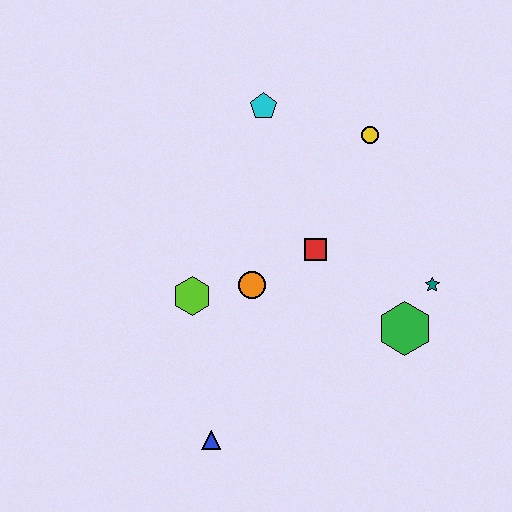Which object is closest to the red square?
The orange circle is closest to the red square.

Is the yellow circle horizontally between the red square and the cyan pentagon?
No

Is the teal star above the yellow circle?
No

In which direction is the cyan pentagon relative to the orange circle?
The cyan pentagon is above the orange circle.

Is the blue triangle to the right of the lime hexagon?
Yes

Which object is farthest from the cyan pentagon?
The blue triangle is farthest from the cyan pentagon.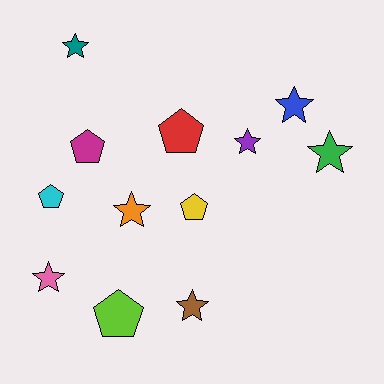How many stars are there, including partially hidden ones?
There are 7 stars.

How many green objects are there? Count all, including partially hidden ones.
There is 1 green object.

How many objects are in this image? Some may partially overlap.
There are 12 objects.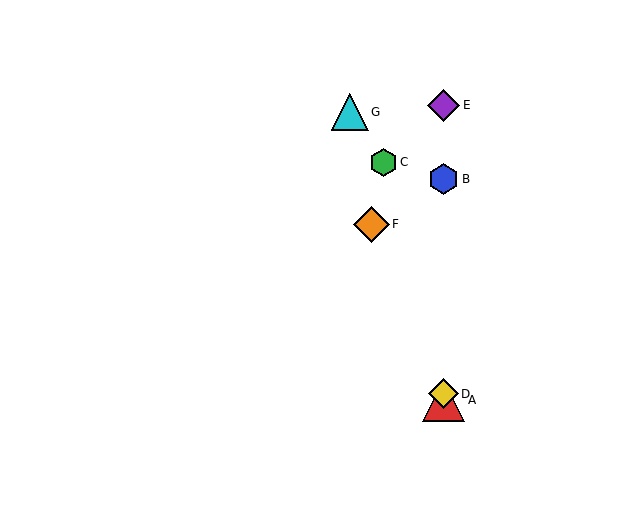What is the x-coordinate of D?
Object D is at x≈443.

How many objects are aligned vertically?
4 objects (A, B, D, E) are aligned vertically.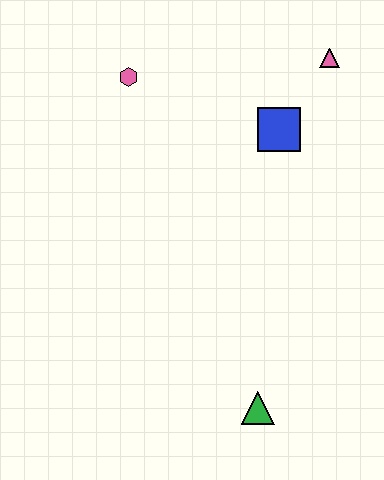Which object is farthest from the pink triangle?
The green triangle is farthest from the pink triangle.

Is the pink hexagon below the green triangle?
No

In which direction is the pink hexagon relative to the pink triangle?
The pink hexagon is to the left of the pink triangle.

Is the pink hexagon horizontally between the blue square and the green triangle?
No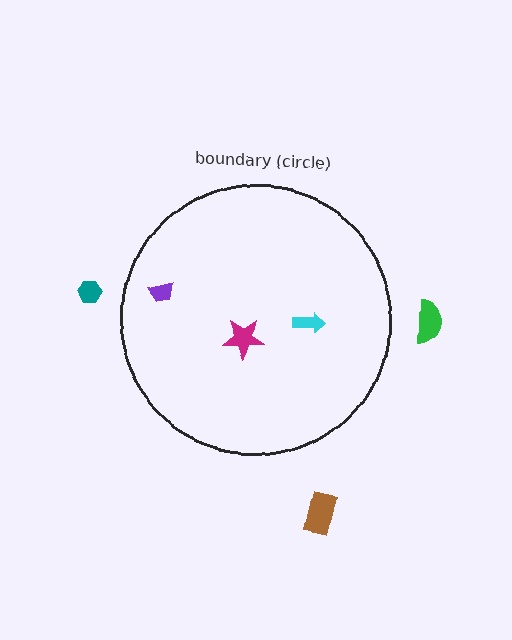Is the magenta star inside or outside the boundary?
Inside.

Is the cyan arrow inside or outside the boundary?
Inside.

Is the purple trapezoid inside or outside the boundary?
Inside.